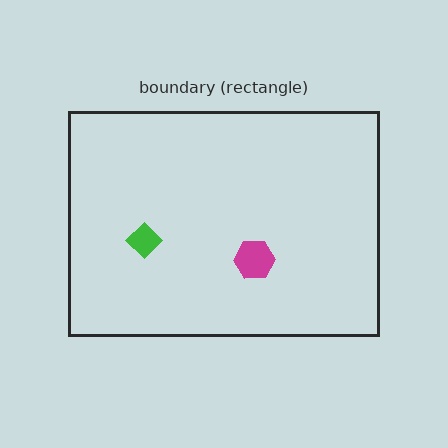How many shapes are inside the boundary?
2 inside, 0 outside.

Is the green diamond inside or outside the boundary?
Inside.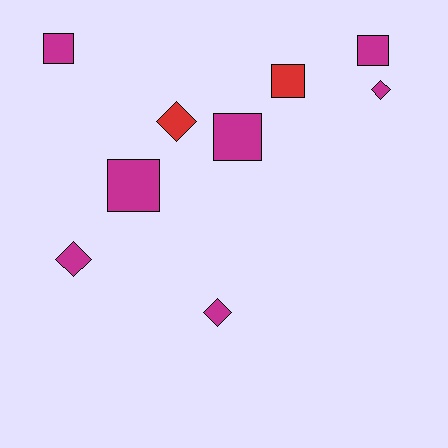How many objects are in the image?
There are 9 objects.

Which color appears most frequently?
Magenta, with 7 objects.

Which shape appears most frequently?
Square, with 5 objects.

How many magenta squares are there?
There are 4 magenta squares.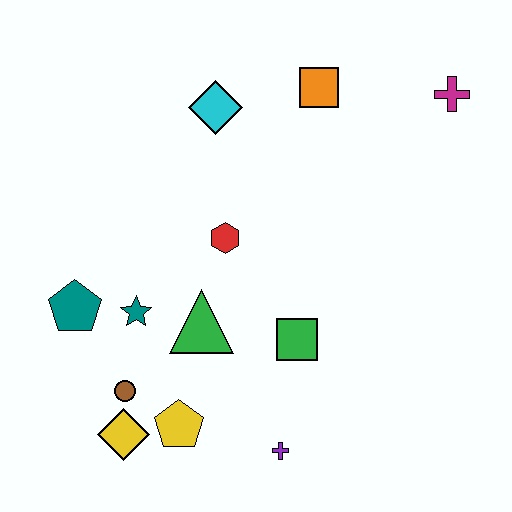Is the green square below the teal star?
Yes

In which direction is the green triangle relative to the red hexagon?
The green triangle is below the red hexagon.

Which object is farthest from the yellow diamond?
The magenta cross is farthest from the yellow diamond.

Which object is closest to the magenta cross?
The orange square is closest to the magenta cross.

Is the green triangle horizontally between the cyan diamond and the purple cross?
No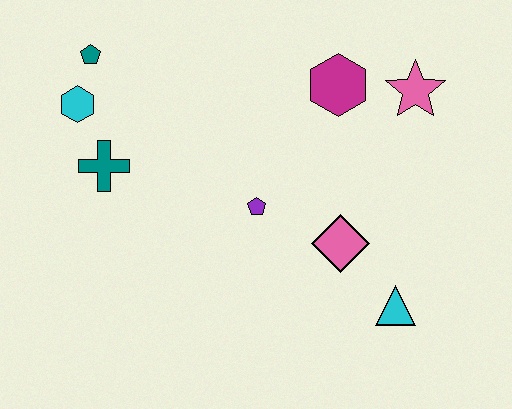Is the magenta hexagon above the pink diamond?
Yes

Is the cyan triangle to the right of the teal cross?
Yes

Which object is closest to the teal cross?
The cyan hexagon is closest to the teal cross.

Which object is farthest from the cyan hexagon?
The cyan triangle is farthest from the cyan hexagon.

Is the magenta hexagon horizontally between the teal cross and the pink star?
Yes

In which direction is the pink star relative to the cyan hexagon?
The pink star is to the right of the cyan hexagon.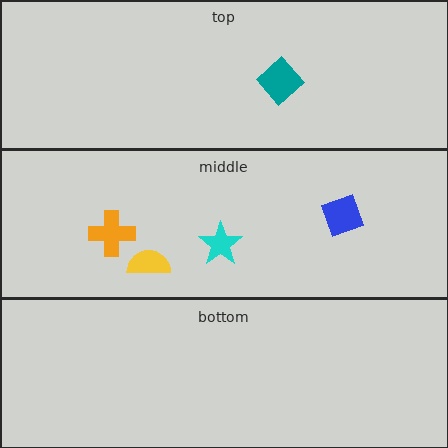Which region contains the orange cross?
The middle region.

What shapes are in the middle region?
The yellow semicircle, the orange cross, the cyan star, the blue square.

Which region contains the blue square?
The middle region.